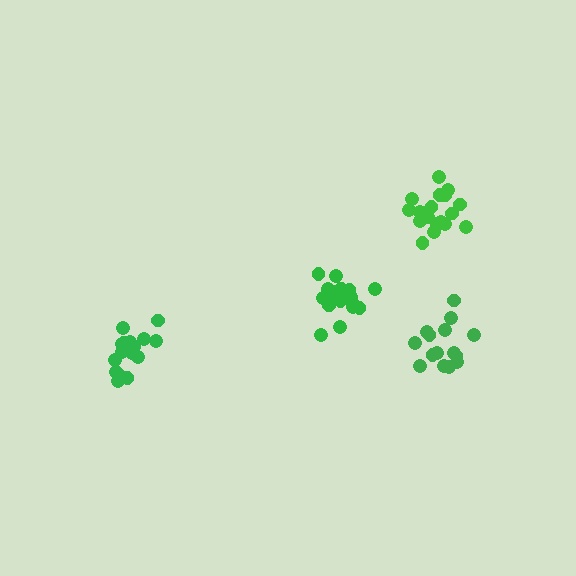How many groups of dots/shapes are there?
There are 4 groups.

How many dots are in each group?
Group 1: 15 dots, Group 2: 20 dots, Group 3: 19 dots, Group 4: 17 dots (71 total).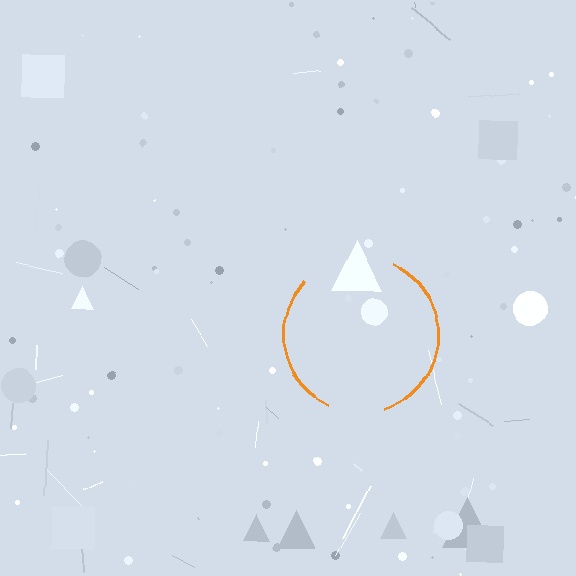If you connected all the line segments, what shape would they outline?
They would outline a circle.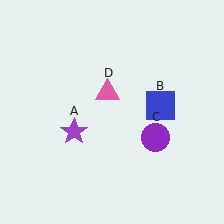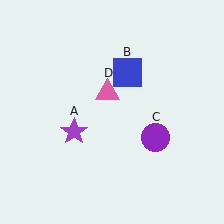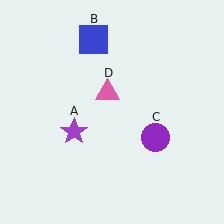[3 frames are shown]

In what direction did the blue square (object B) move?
The blue square (object B) moved up and to the left.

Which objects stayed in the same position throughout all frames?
Purple star (object A) and purple circle (object C) and pink triangle (object D) remained stationary.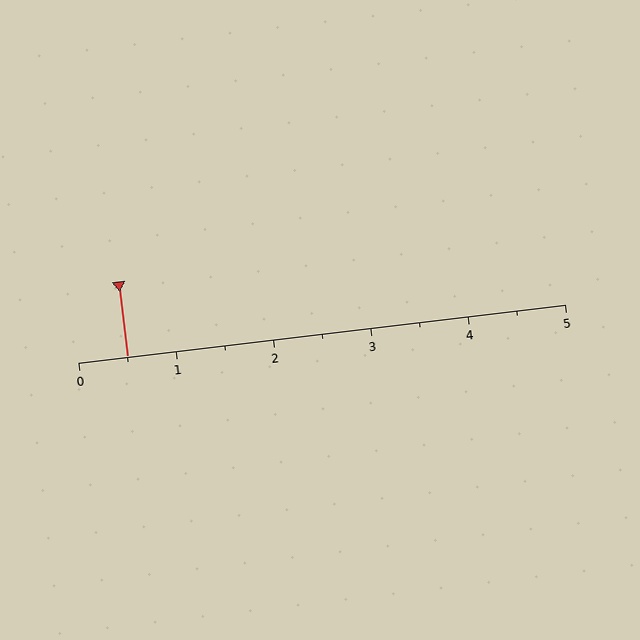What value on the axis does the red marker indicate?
The marker indicates approximately 0.5.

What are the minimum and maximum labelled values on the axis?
The axis runs from 0 to 5.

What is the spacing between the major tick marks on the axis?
The major ticks are spaced 1 apart.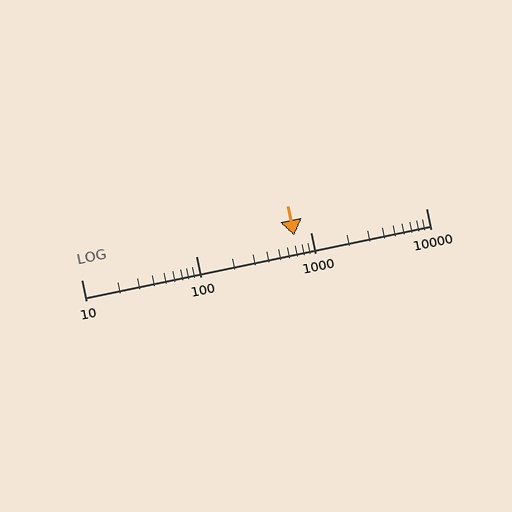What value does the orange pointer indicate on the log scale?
The pointer indicates approximately 710.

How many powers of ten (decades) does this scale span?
The scale spans 3 decades, from 10 to 10000.